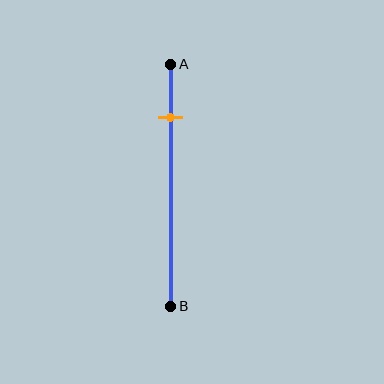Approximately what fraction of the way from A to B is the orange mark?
The orange mark is approximately 20% of the way from A to B.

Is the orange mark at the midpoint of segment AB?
No, the mark is at about 20% from A, not at the 50% midpoint.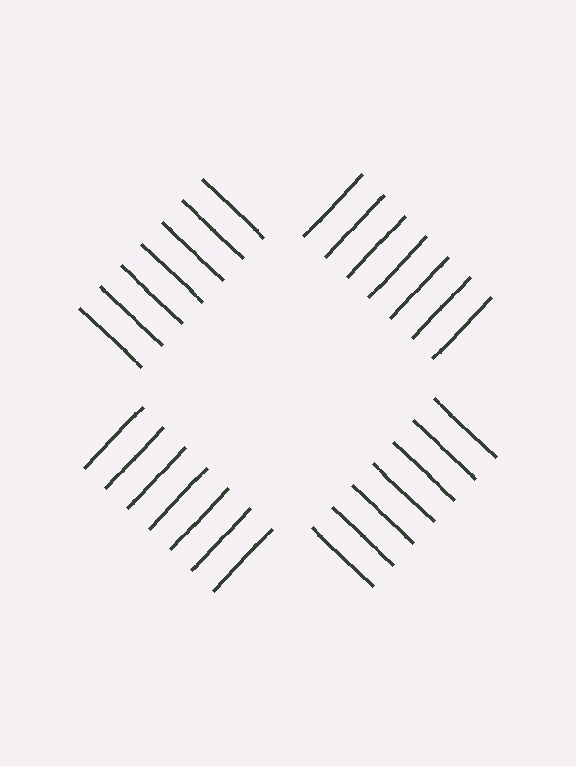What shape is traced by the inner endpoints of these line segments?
An illusory square — the line segments terminate on its edges but no continuous stroke is drawn.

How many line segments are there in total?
28 — 7 along each of the 4 edges.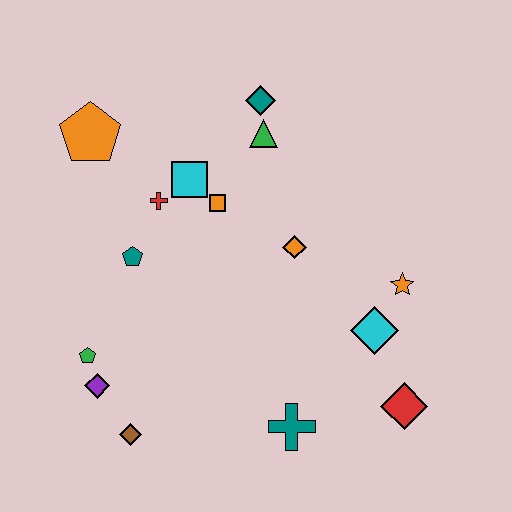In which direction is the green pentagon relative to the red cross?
The green pentagon is below the red cross.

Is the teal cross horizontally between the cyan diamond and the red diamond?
No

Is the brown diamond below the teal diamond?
Yes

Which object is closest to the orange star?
The cyan diamond is closest to the orange star.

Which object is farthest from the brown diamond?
The teal diamond is farthest from the brown diamond.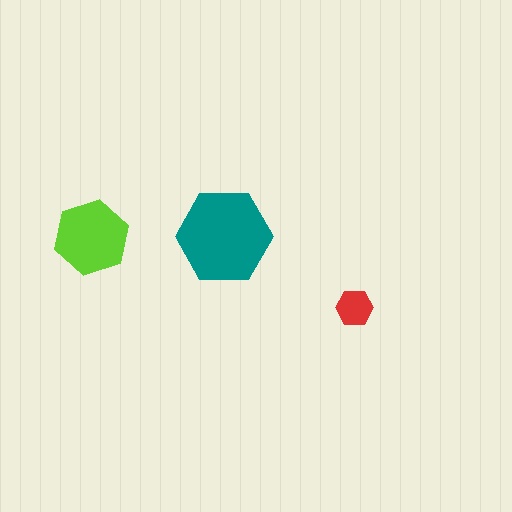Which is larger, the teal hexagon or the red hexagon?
The teal one.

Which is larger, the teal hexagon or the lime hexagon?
The teal one.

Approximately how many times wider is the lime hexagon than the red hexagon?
About 2 times wider.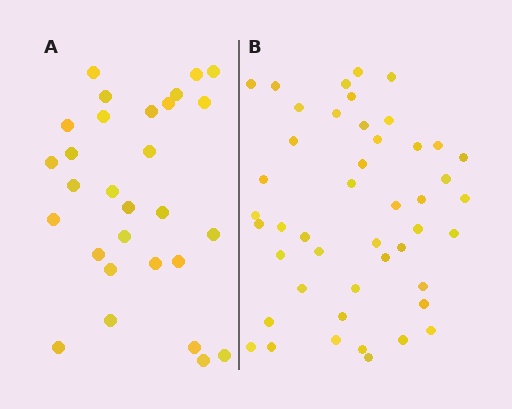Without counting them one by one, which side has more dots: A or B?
Region B (the right region) has more dots.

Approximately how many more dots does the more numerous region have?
Region B has approximately 15 more dots than region A.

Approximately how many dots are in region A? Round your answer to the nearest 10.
About 30 dots. (The exact count is 29, which rounds to 30.)